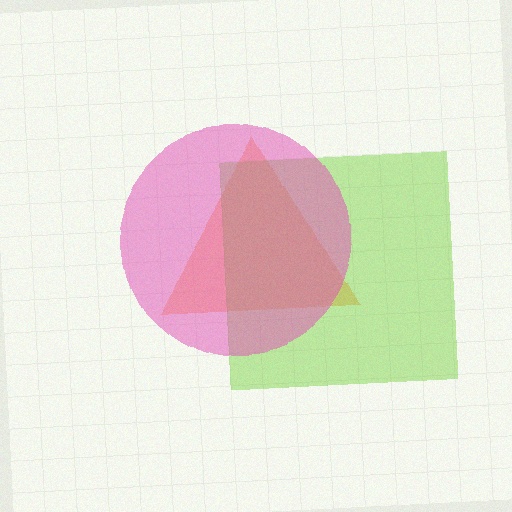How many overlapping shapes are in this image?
There are 3 overlapping shapes in the image.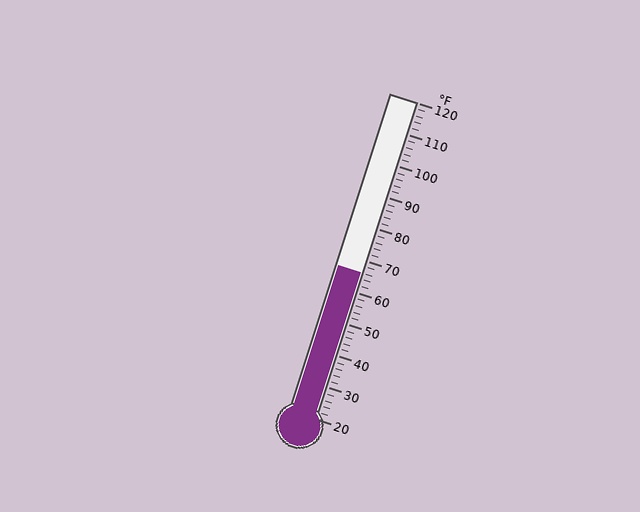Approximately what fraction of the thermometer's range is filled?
The thermometer is filled to approximately 45% of its range.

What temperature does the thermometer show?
The thermometer shows approximately 66°F.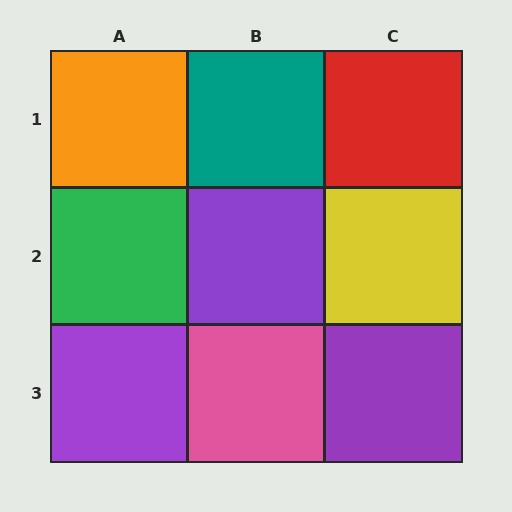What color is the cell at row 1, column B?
Teal.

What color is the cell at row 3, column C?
Purple.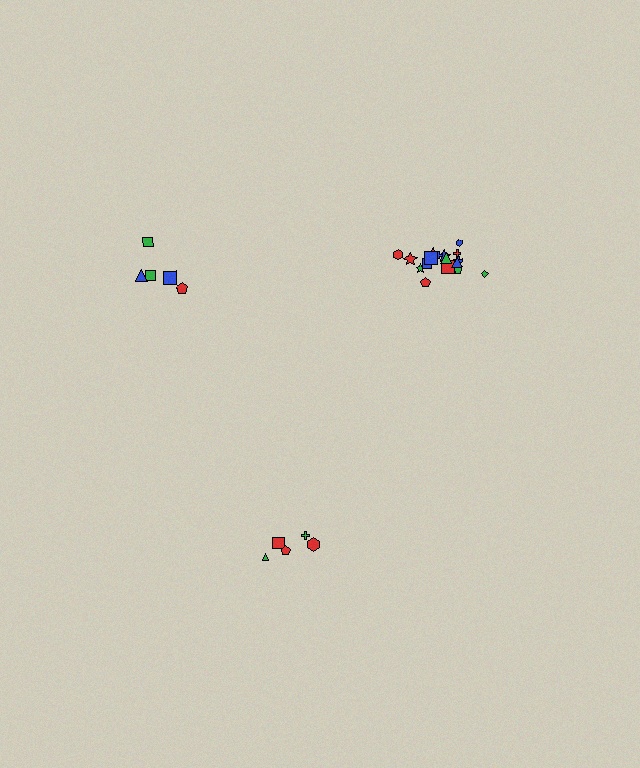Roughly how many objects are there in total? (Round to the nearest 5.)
Roughly 30 objects in total.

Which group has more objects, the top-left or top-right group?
The top-right group.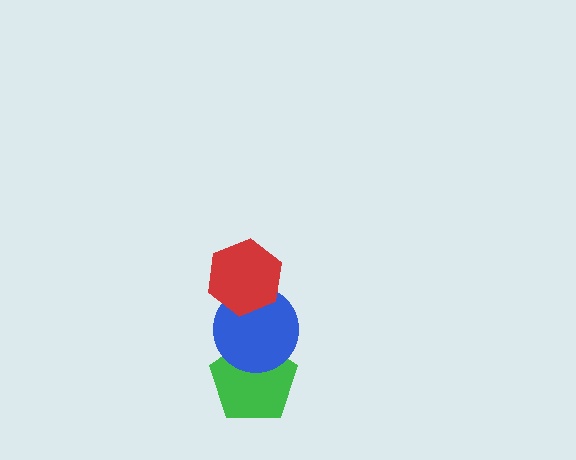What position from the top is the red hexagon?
The red hexagon is 1st from the top.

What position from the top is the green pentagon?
The green pentagon is 3rd from the top.